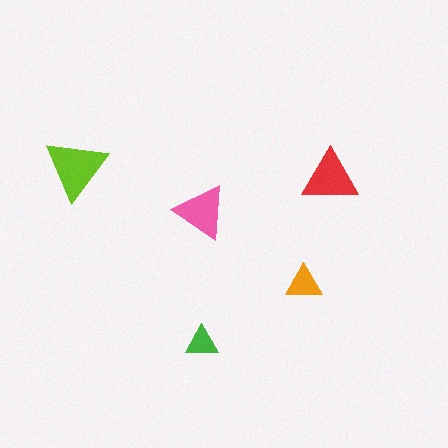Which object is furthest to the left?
The lime triangle is leftmost.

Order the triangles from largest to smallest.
the lime one, the red one, the pink one, the orange one, the green one.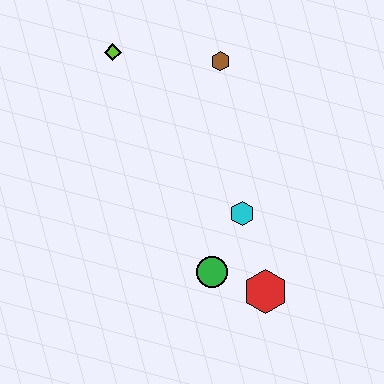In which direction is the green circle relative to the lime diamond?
The green circle is below the lime diamond.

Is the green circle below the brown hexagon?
Yes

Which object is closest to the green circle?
The red hexagon is closest to the green circle.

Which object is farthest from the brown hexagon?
The red hexagon is farthest from the brown hexagon.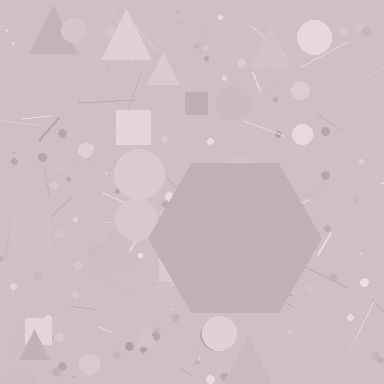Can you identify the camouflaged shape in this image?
The camouflaged shape is a hexagon.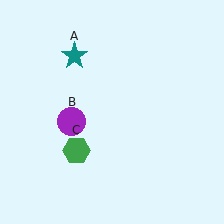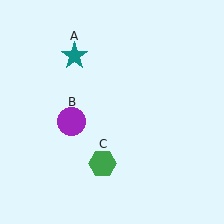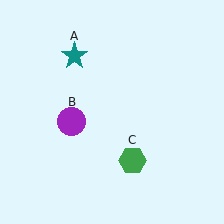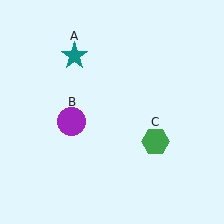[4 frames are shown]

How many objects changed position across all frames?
1 object changed position: green hexagon (object C).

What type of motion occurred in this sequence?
The green hexagon (object C) rotated counterclockwise around the center of the scene.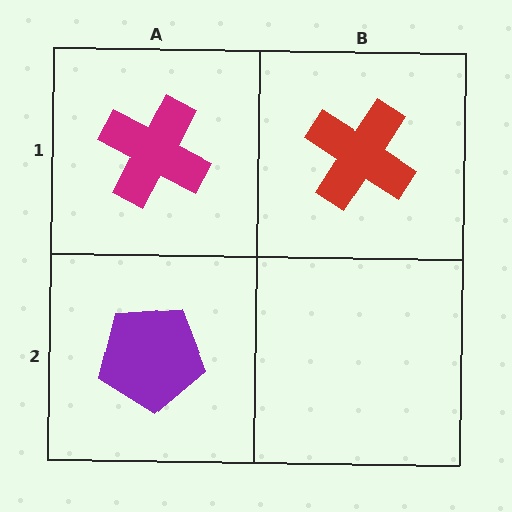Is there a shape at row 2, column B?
No, that cell is empty.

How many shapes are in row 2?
1 shape.